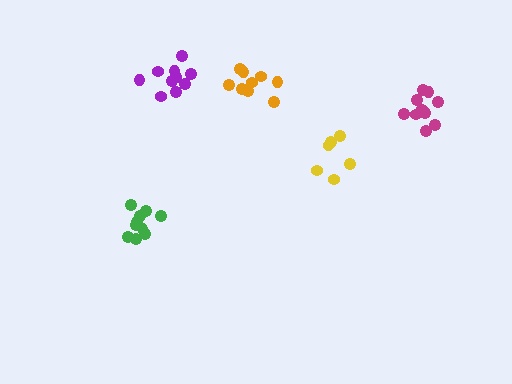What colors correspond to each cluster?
The clusters are colored: orange, green, purple, yellow, magenta.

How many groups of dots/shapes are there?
There are 5 groups.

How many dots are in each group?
Group 1: 9 dots, Group 2: 10 dots, Group 3: 10 dots, Group 4: 6 dots, Group 5: 11 dots (46 total).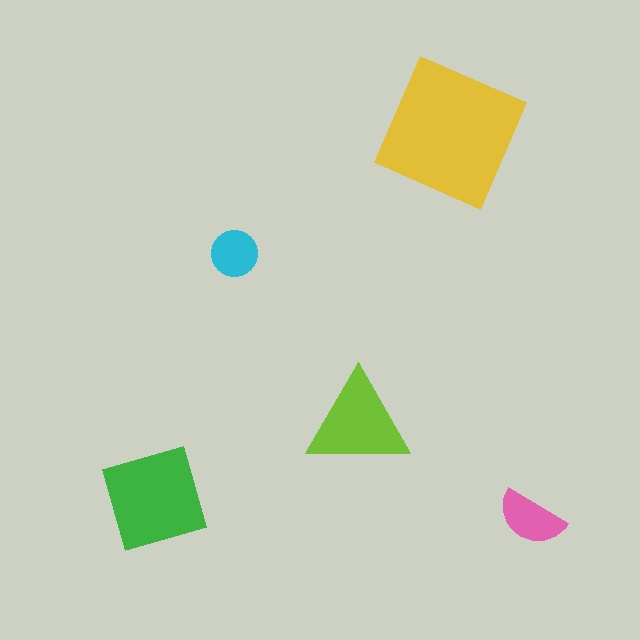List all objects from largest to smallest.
The yellow square, the green diamond, the lime triangle, the pink semicircle, the cyan circle.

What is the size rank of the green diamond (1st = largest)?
2nd.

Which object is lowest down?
The pink semicircle is bottommost.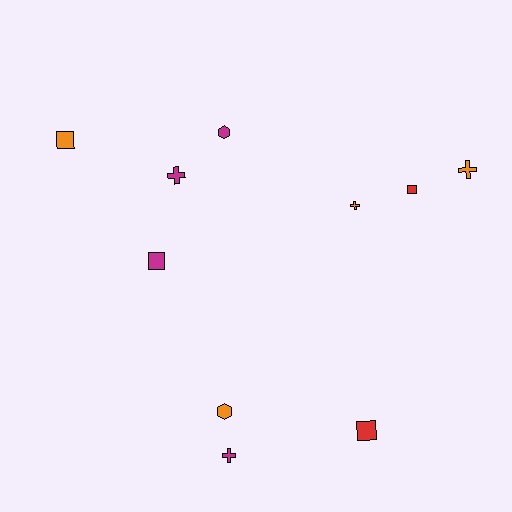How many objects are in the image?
There are 10 objects.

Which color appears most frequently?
Orange, with 4 objects.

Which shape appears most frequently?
Square, with 4 objects.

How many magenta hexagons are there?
There is 1 magenta hexagon.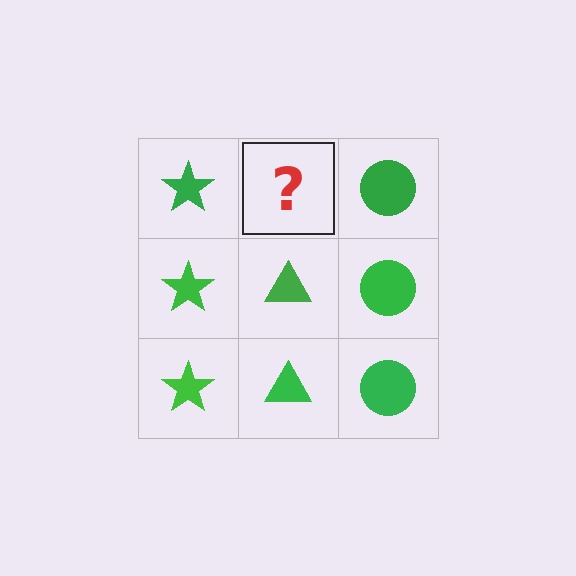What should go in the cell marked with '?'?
The missing cell should contain a green triangle.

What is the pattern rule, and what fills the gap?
The rule is that each column has a consistent shape. The gap should be filled with a green triangle.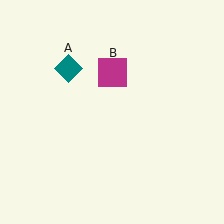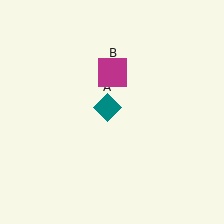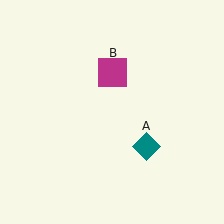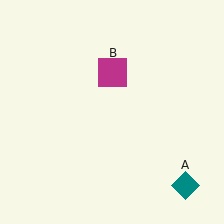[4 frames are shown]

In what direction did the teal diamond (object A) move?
The teal diamond (object A) moved down and to the right.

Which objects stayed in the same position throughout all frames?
Magenta square (object B) remained stationary.